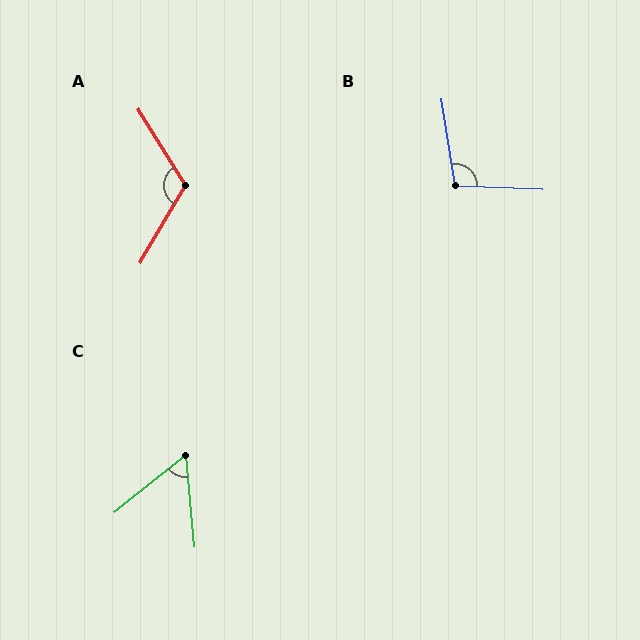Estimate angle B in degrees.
Approximately 101 degrees.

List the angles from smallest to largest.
C (57°), B (101°), A (117°).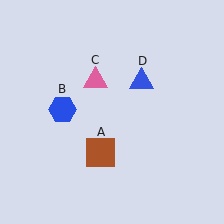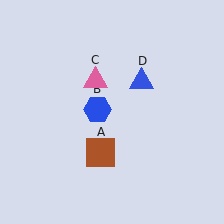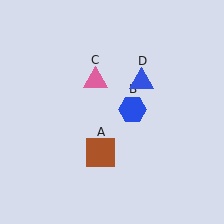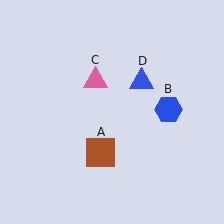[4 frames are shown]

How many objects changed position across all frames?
1 object changed position: blue hexagon (object B).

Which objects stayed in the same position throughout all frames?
Brown square (object A) and pink triangle (object C) and blue triangle (object D) remained stationary.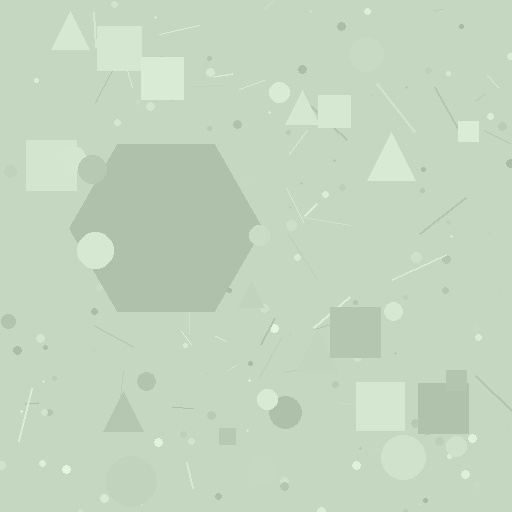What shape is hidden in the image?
A hexagon is hidden in the image.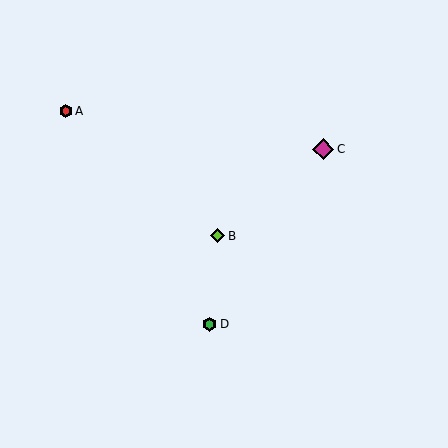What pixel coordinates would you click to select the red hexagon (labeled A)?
Click at (66, 111) to select the red hexagon A.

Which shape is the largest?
The magenta diamond (labeled C) is the largest.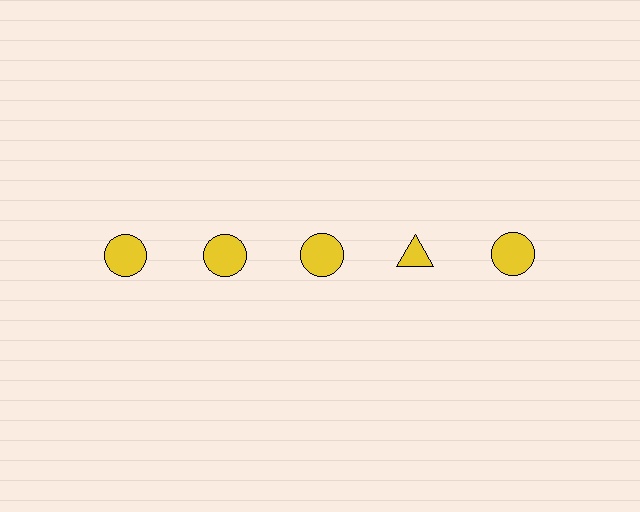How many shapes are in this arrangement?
There are 5 shapes arranged in a grid pattern.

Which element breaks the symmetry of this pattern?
The yellow triangle in the top row, second from right column breaks the symmetry. All other shapes are yellow circles.